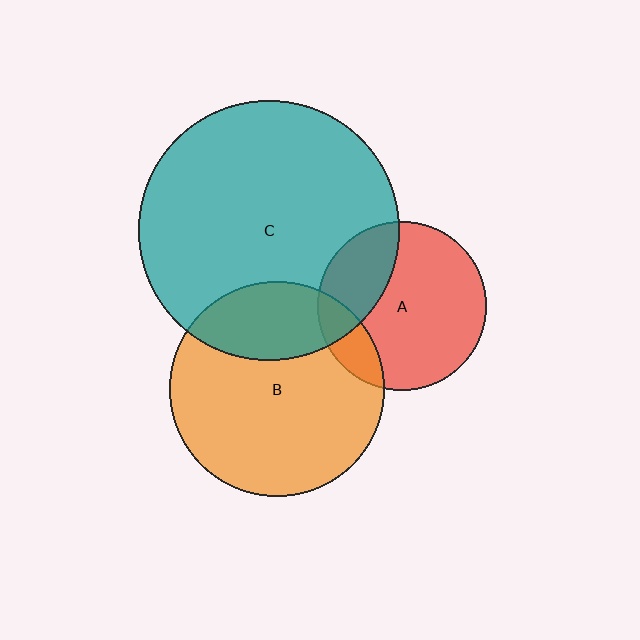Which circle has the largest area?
Circle C (teal).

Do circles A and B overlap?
Yes.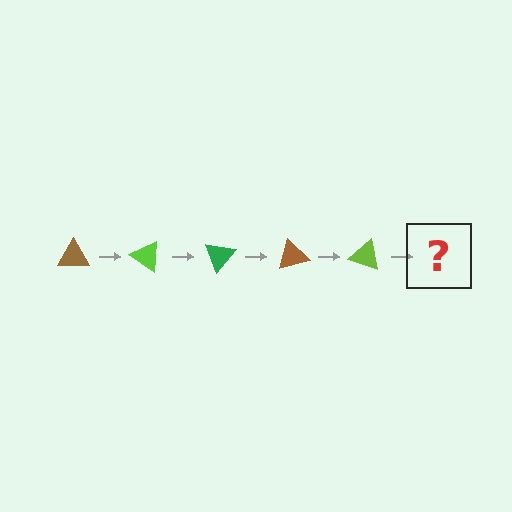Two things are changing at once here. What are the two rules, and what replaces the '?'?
The two rules are that it rotates 35 degrees each step and the color cycles through brown, lime, and green. The '?' should be a green triangle, rotated 175 degrees from the start.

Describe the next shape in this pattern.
It should be a green triangle, rotated 175 degrees from the start.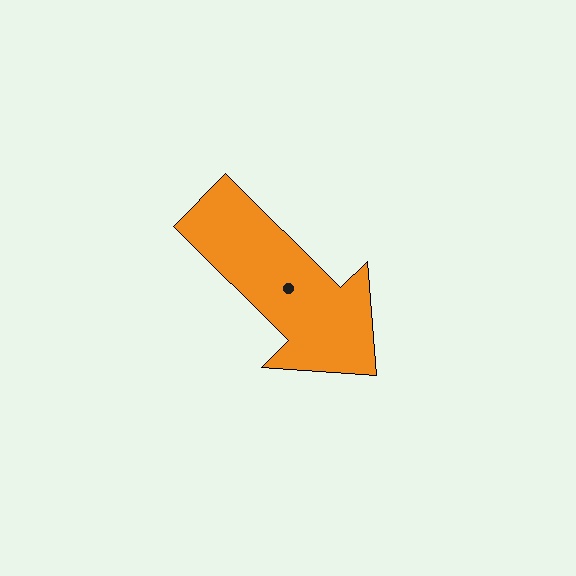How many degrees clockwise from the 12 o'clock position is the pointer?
Approximately 135 degrees.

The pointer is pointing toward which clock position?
Roughly 4 o'clock.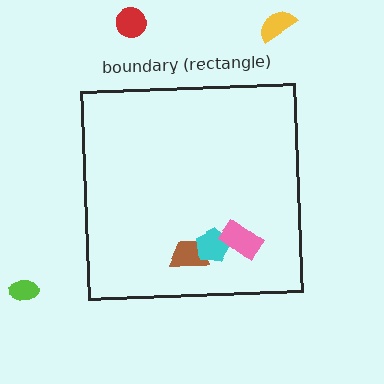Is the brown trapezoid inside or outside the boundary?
Inside.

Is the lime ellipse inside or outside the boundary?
Outside.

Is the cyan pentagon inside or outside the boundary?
Inside.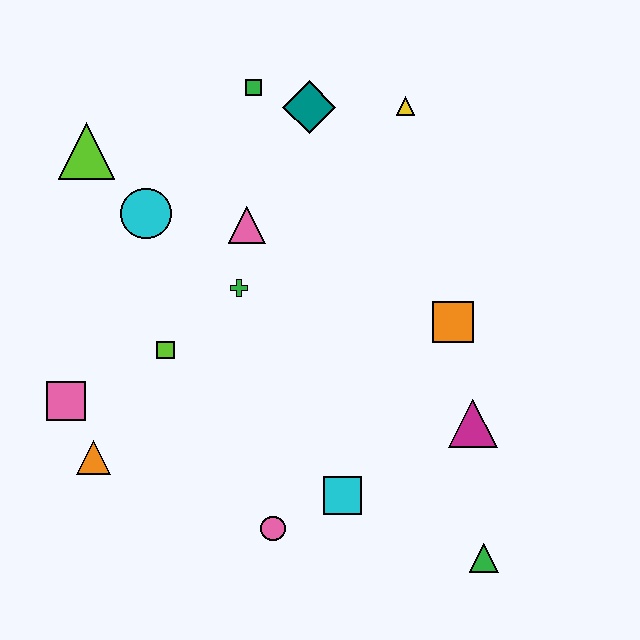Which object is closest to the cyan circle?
The lime triangle is closest to the cyan circle.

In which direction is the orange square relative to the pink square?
The orange square is to the right of the pink square.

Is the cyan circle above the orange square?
Yes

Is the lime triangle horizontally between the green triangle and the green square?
No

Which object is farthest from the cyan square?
The lime triangle is farthest from the cyan square.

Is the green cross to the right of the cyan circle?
Yes